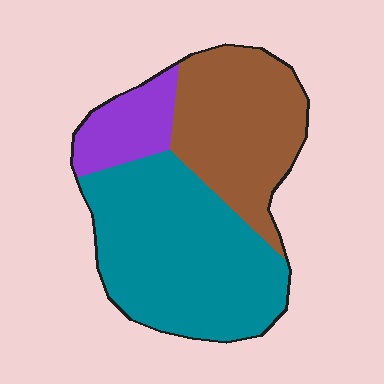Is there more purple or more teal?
Teal.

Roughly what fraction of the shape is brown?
Brown takes up about one third (1/3) of the shape.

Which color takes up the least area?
Purple, at roughly 15%.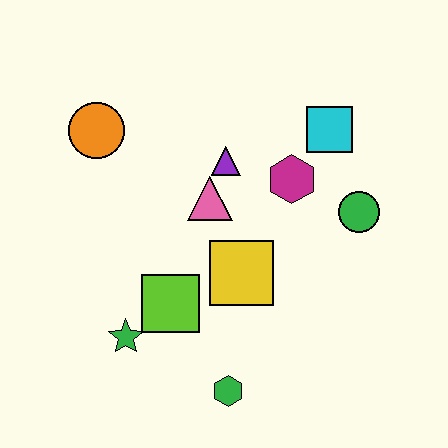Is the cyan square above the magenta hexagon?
Yes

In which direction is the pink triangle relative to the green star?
The pink triangle is above the green star.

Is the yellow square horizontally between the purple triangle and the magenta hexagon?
Yes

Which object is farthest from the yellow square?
The orange circle is farthest from the yellow square.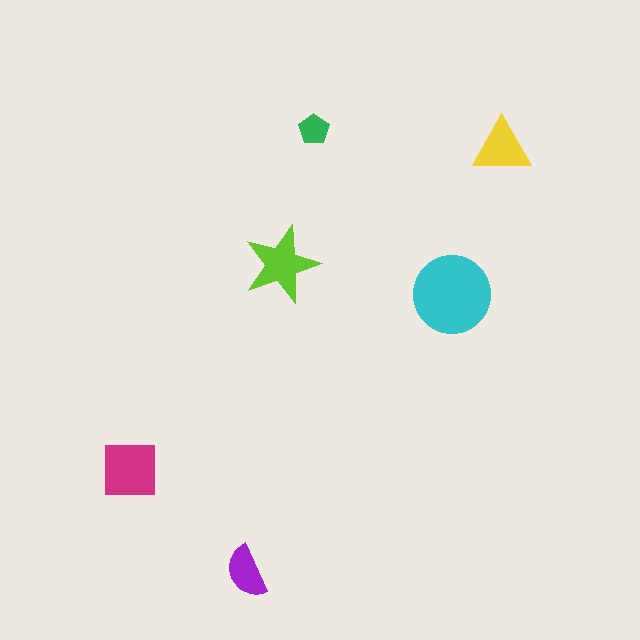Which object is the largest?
The cyan circle.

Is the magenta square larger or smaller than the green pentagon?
Larger.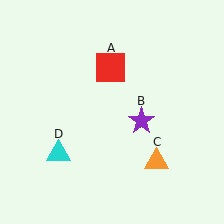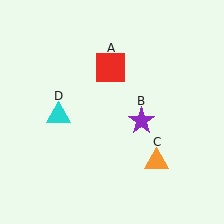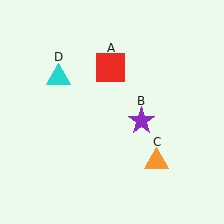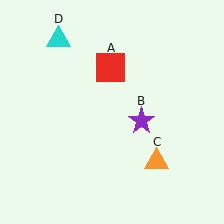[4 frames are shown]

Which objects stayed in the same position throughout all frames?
Red square (object A) and purple star (object B) and orange triangle (object C) remained stationary.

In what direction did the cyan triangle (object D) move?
The cyan triangle (object D) moved up.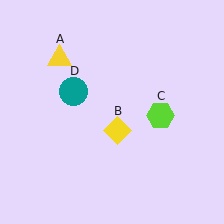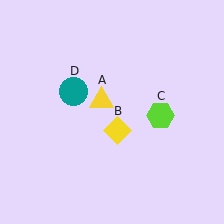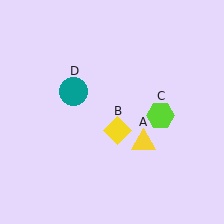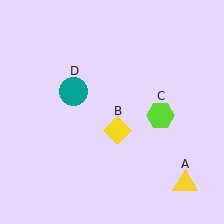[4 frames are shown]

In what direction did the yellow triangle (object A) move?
The yellow triangle (object A) moved down and to the right.